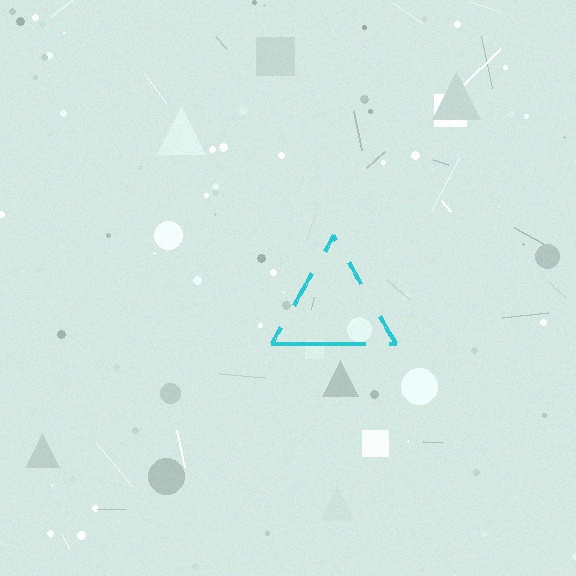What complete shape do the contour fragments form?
The contour fragments form a triangle.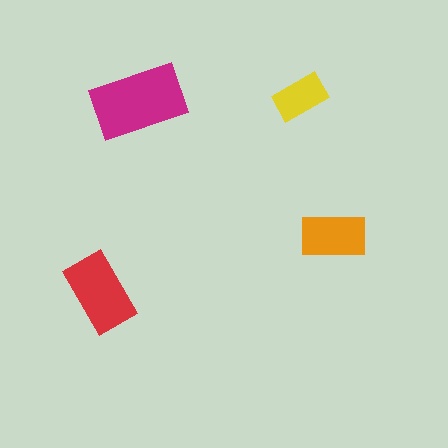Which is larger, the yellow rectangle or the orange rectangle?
The orange one.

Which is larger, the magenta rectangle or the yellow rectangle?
The magenta one.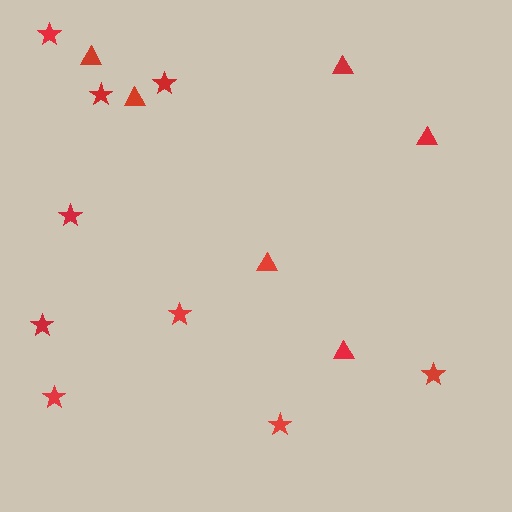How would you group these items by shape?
There are 2 groups: one group of triangles (6) and one group of stars (9).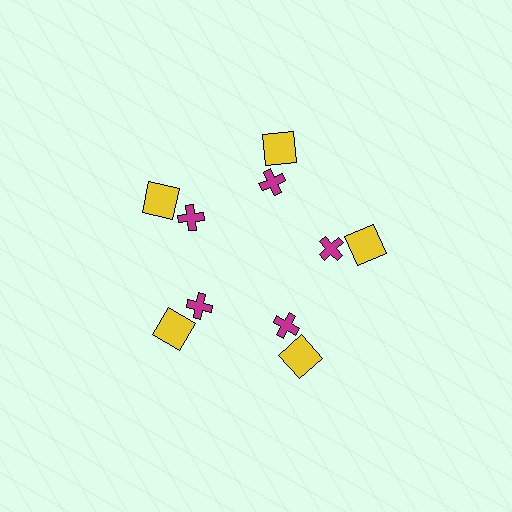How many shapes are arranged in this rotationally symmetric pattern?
There are 10 shapes, arranged in 5 groups of 2.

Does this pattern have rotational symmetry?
Yes, this pattern has 5-fold rotational symmetry. It looks the same after rotating 72 degrees around the center.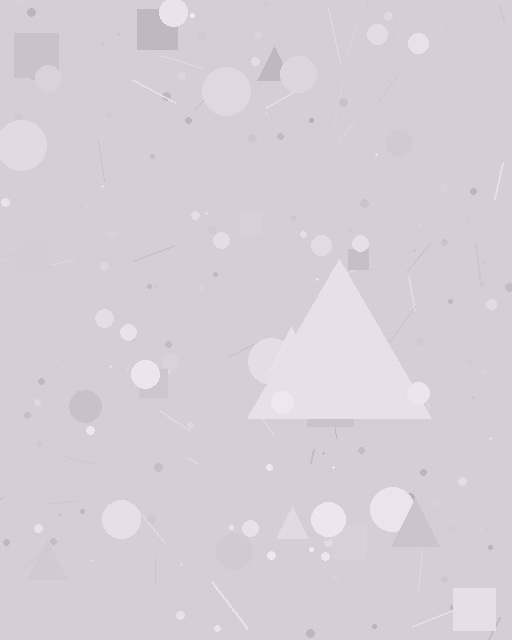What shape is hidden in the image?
A triangle is hidden in the image.